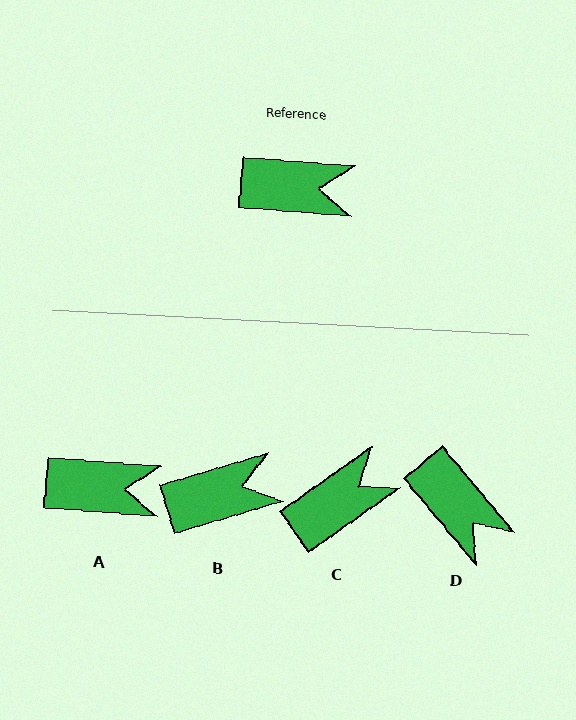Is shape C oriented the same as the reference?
No, it is off by about 40 degrees.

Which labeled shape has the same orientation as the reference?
A.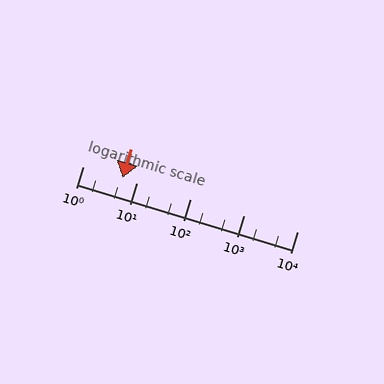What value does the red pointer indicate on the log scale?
The pointer indicates approximately 5.6.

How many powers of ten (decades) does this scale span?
The scale spans 4 decades, from 1 to 10000.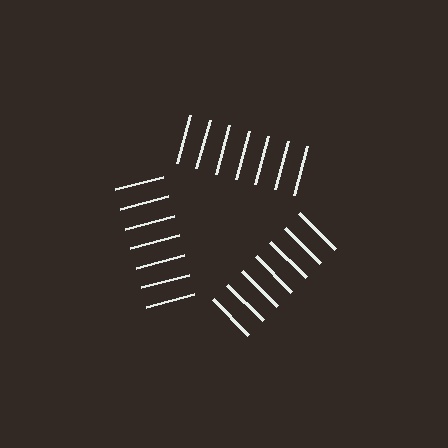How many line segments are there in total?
21 — 7 along each of the 3 edges.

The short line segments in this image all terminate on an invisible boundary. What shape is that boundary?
An illusory triangle — the line segments terminate on its edges but no continuous stroke is drawn.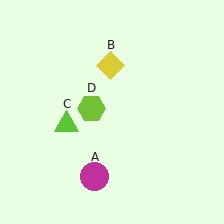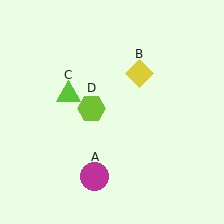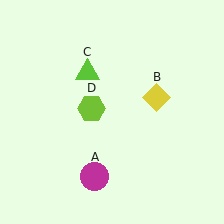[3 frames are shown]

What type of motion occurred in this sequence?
The yellow diamond (object B), lime triangle (object C) rotated clockwise around the center of the scene.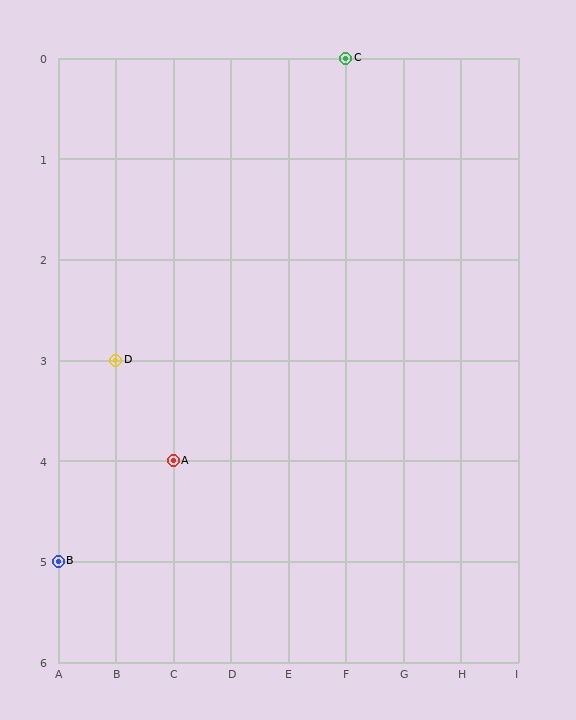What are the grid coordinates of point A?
Point A is at grid coordinates (C, 4).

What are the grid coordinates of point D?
Point D is at grid coordinates (B, 3).